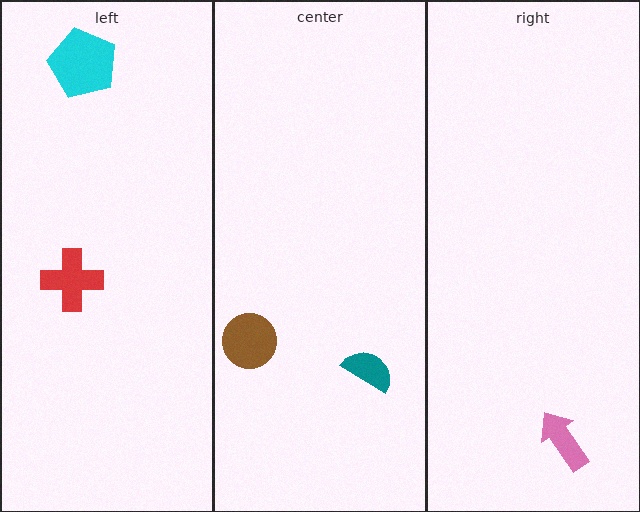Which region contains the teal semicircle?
The center region.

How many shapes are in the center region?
2.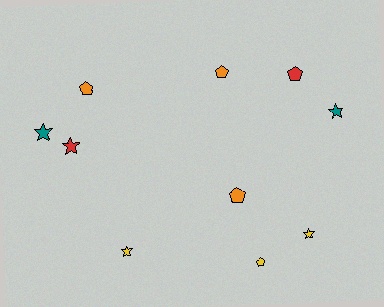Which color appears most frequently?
Orange, with 3 objects.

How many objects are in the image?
There are 10 objects.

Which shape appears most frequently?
Star, with 5 objects.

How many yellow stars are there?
There are 2 yellow stars.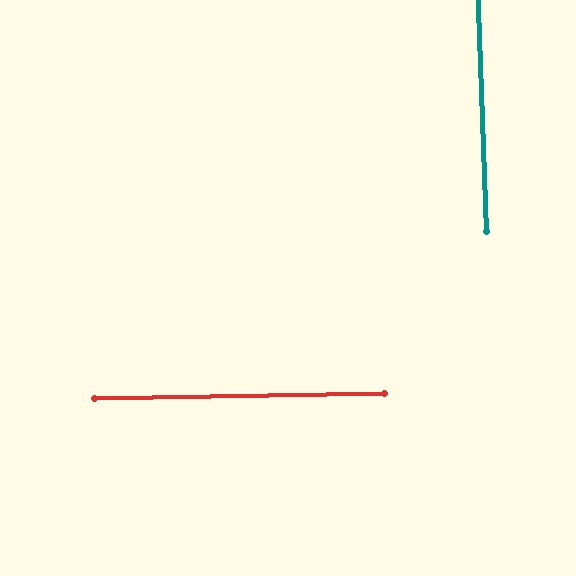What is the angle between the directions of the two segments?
Approximately 89 degrees.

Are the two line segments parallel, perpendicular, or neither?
Perpendicular — they meet at approximately 89°.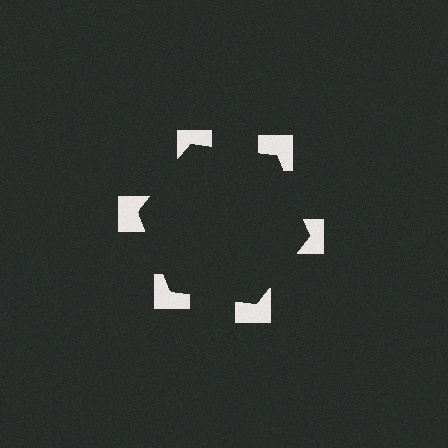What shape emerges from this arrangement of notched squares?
An illusory hexagon — its edges are inferred from the aligned wedge cuts in the notched squares, not physically drawn.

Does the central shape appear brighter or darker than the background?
It typically appears slightly darker than the background, even though no actual brightness change is drawn.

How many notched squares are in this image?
There are 6 — one at each vertex of the illusory hexagon.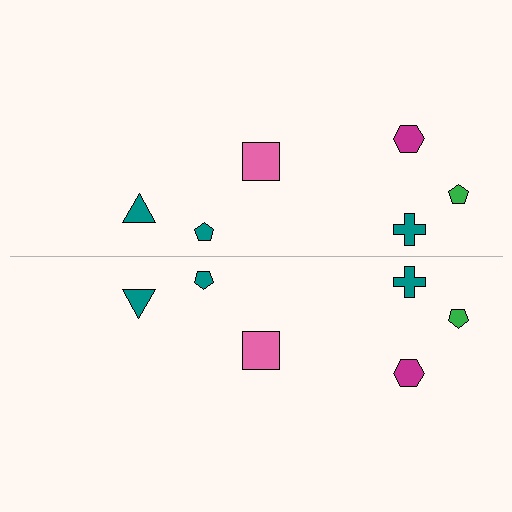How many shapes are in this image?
There are 12 shapes in this image.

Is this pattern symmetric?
Yes, this pattern has bilateral (reflection) symmetry.